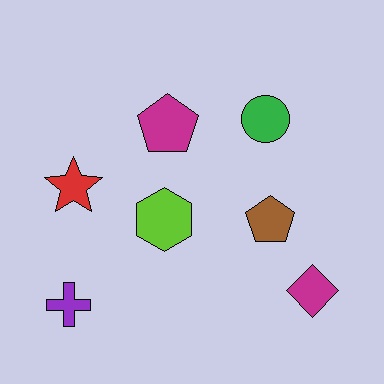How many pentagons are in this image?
There are 2 pentagons.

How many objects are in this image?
There are 7 objects.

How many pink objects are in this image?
There are no pink objects.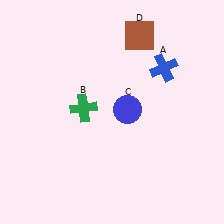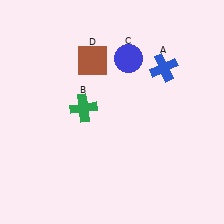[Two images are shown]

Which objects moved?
The objects that moved are: the blue circle (C), the brown square (D).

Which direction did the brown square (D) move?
The brown square (D) moved left.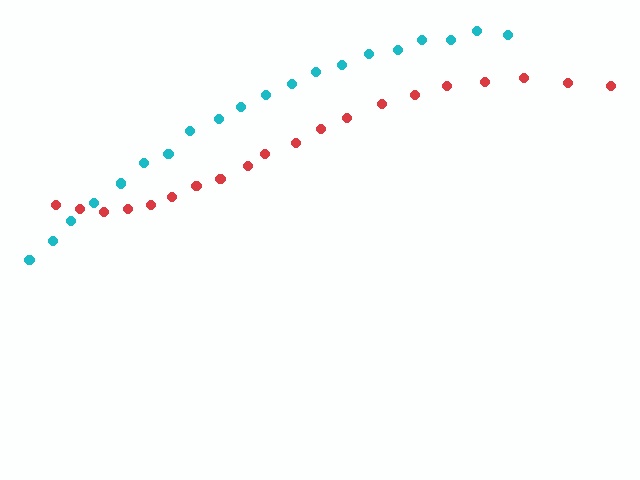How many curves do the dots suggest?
There are 2 distinct paths.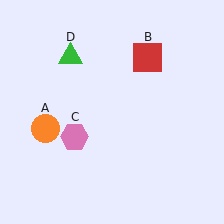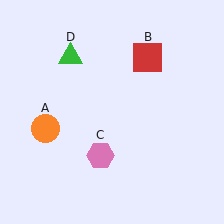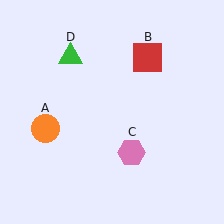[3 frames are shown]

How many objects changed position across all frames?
1 object changed position: pink hexagon (object C).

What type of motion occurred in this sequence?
The pink hexagon (object C) rotated counterclockwise around the center of the scene.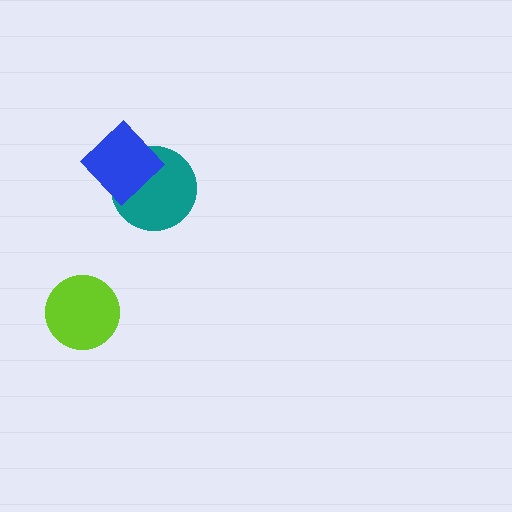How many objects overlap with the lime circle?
0 objects overlap with the lime circle.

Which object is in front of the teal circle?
The blue diamond is in front of the teal circle.